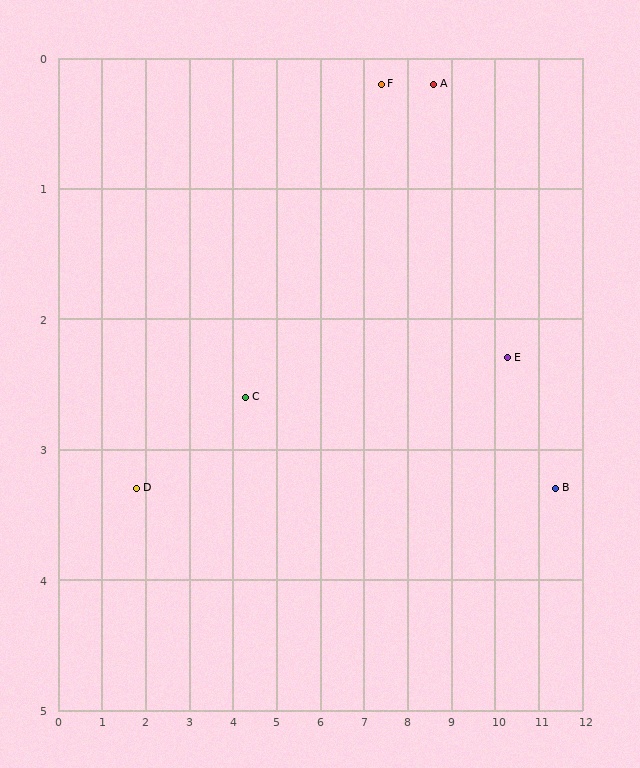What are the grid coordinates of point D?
Point D is at approximately (1.8, 3.3).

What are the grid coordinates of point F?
Point F is at approximately (7.4, 0.2).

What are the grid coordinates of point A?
Point A is at approximately (8.6, 0.2).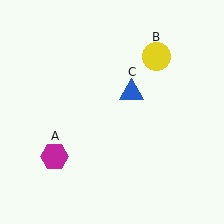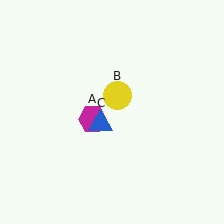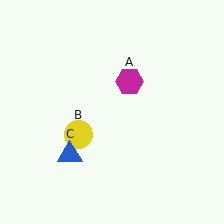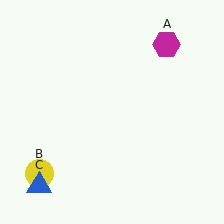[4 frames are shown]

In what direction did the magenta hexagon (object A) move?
The magenta hexagon (object A) moved up and to the right.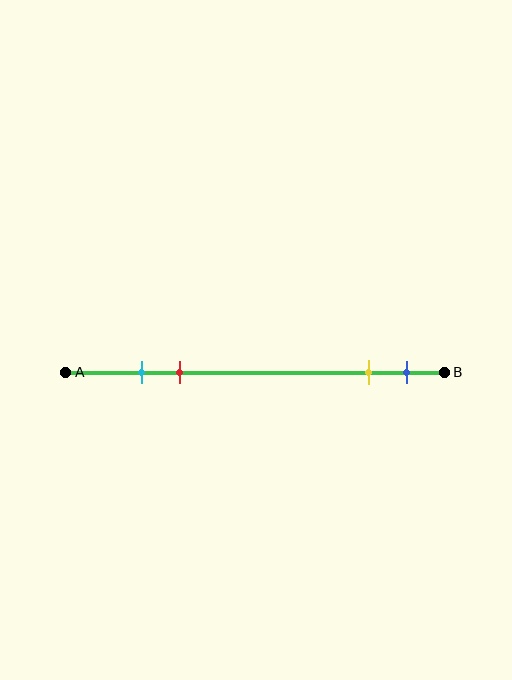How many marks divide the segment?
There are 4 marks dividing the segment.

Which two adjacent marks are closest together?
The cyan and red marks are the closest adjacent pair.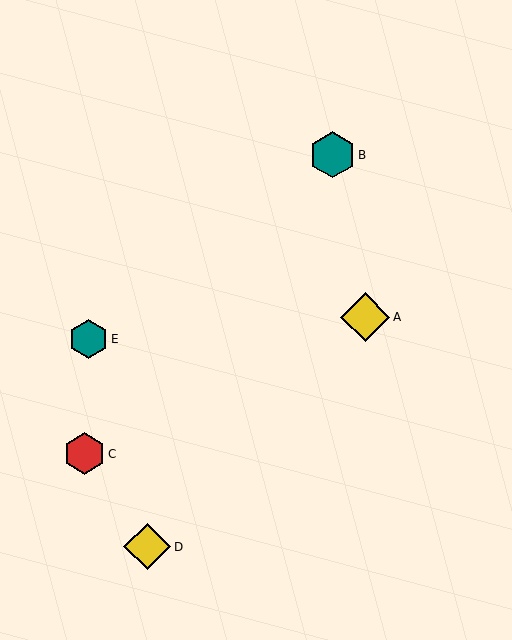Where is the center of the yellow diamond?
The center of the yellow diamond is at (365, 317).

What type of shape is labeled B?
Shape B is a teal hexagon.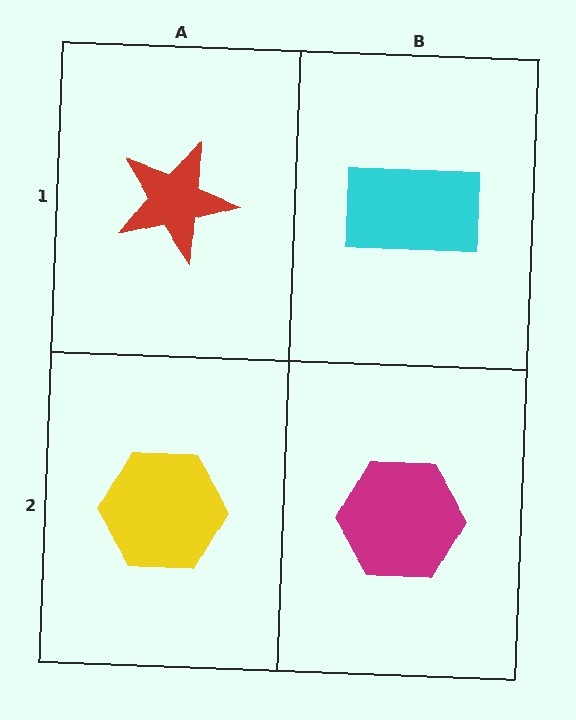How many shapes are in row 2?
2 shapes.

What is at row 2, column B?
A magenta hexagon.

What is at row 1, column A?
A red star.